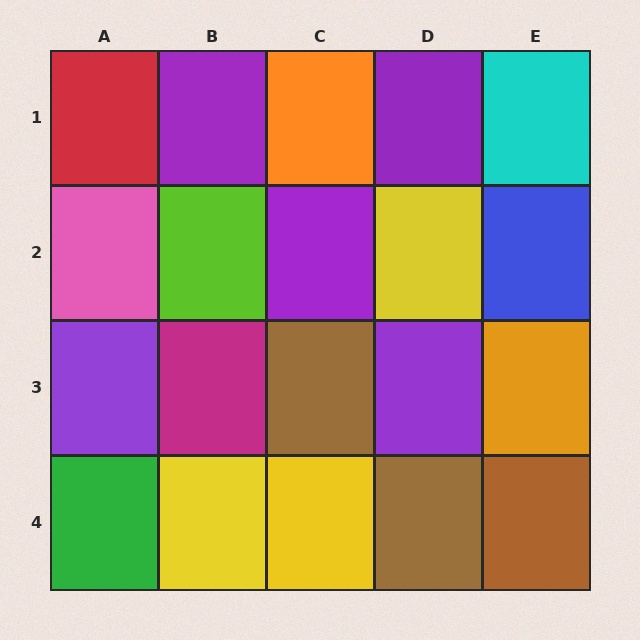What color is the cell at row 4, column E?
Brown.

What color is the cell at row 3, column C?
Brown.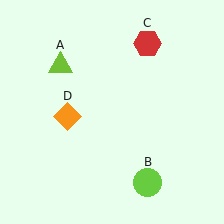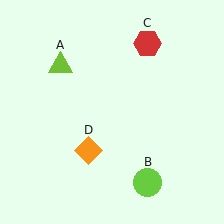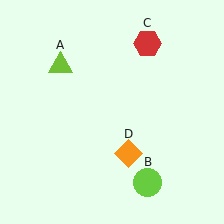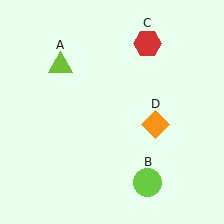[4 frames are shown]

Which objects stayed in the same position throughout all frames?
Lime triangle (object A) and lime circle (object B) and red hexagon (object C) remained stationary.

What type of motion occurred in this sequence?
The orange diamond (object D) rotated counterclockwise around the center of the scene.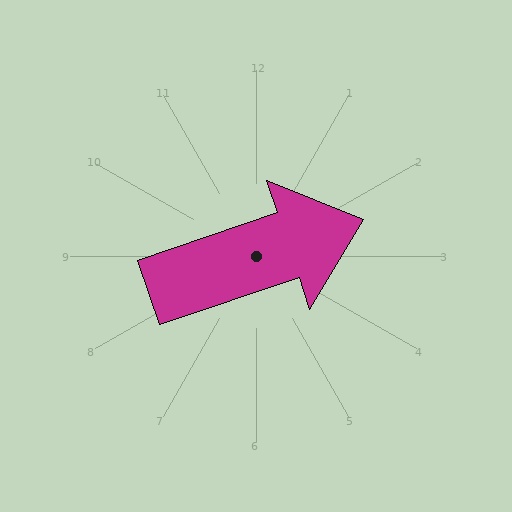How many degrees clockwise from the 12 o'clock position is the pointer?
Approximately 71 degrees.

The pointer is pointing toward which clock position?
Roughly 2 o'clock.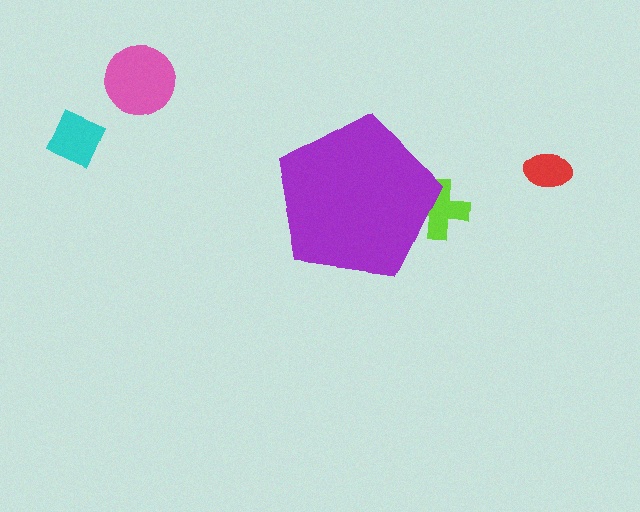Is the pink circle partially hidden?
No, the pink circle is fully visible.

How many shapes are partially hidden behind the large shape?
1 shape is partially hidden.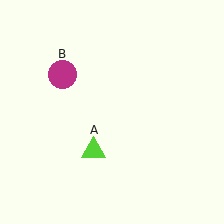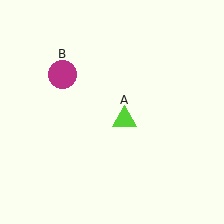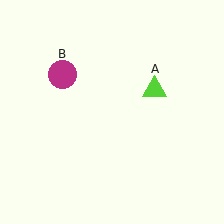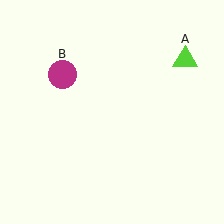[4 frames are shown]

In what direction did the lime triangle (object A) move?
The lime triangle (object A) moved up and to the right.